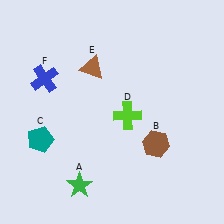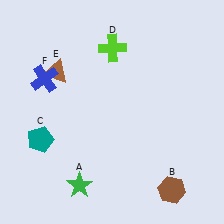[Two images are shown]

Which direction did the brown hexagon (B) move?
The brown hexagon (B) moved down.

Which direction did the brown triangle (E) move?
The brown triangle (E) moved left.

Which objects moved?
The objects that moved are: the brown hexagon (B), the lime cross (D), the brown triangle (E).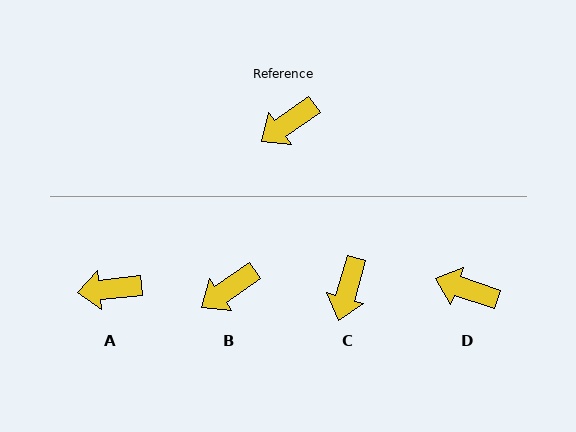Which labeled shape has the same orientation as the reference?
B.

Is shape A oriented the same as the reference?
No, it is off by about 29 degrees.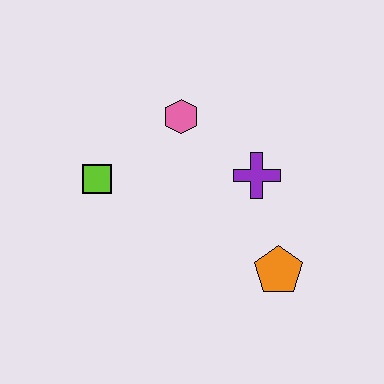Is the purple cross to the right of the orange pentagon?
No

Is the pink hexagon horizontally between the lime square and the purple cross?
Yes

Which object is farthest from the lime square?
The orange pentagon is farthest from the lime square.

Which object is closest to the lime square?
The pink hexagon is closest to the lime square.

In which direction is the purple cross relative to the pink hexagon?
The purple cross is to the right of the pink hexagon.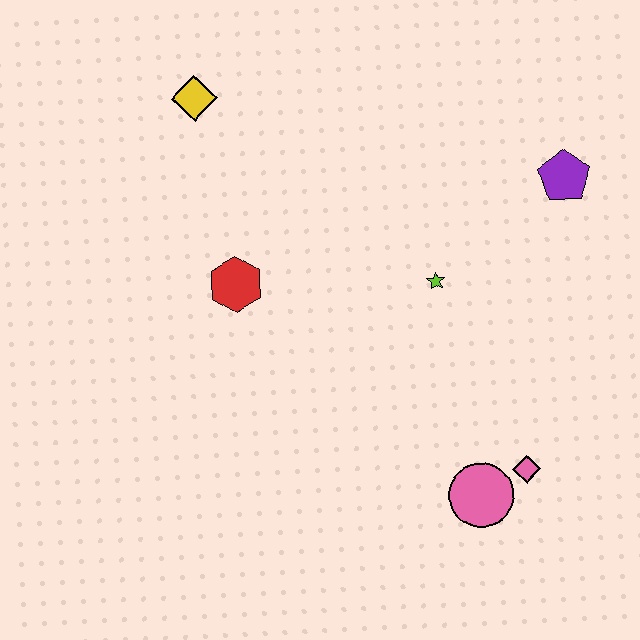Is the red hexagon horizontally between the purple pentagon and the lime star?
No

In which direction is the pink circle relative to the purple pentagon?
The pink circle is below the purple pentagon.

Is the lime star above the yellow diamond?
No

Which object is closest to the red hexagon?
The yellow diamond is closest to the red hexagon.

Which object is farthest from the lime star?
The yellow diamond is farthest from the lime star.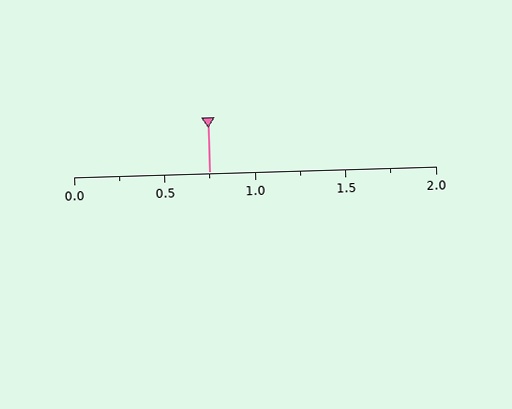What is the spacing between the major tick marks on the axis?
The major ticks are spaced 0.5 apart.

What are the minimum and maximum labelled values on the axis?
The axis runs from 0.0 to 2.0.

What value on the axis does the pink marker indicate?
The marker indicates approximately 0.75.